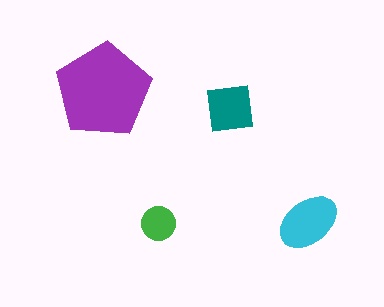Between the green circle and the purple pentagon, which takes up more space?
The purple pentagon.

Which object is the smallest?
The green circle.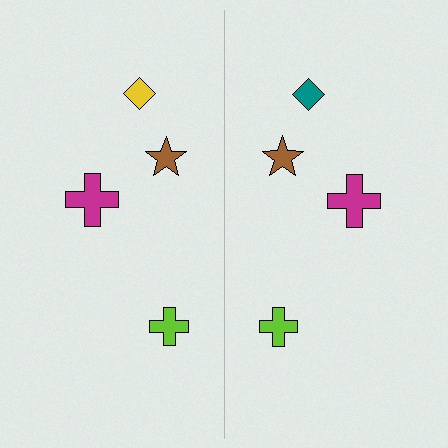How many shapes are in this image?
There are 8 shapes in this image.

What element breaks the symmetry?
The teal diamond on the right side breaks the symmetry — its mirror counterpart is yellow.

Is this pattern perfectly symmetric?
No, the pattern is not perfectly symmetric. The teal diamond on the right side breaks the symmetry — its mirror counterpart is yellow.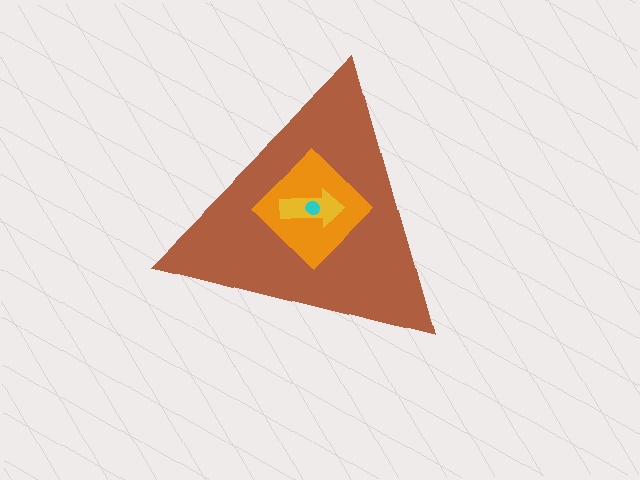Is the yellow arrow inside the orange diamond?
Yes.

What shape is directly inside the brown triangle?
The orange diamond.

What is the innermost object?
The cyan circle.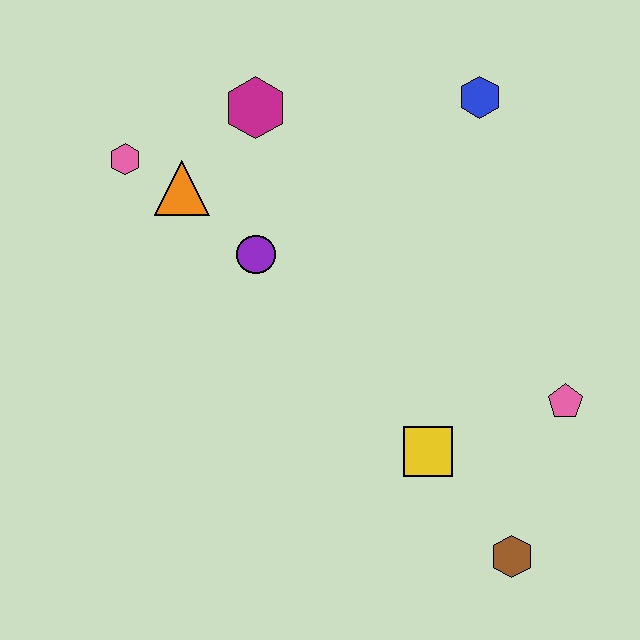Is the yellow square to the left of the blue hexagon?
Yes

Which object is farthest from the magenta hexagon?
The brown hexagon is farthest from the magenta hexagon.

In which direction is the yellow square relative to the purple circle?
The yellow square is below the purple circle.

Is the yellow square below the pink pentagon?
Yes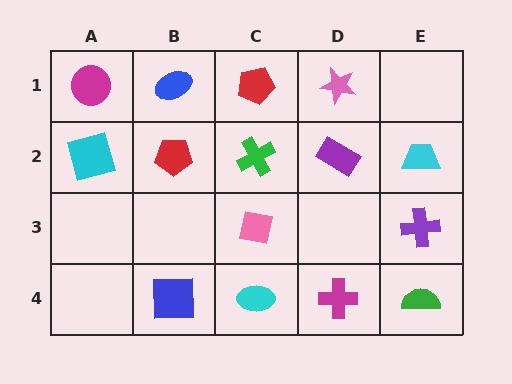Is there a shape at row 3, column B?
No, that cell is empty.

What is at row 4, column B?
A blue square.